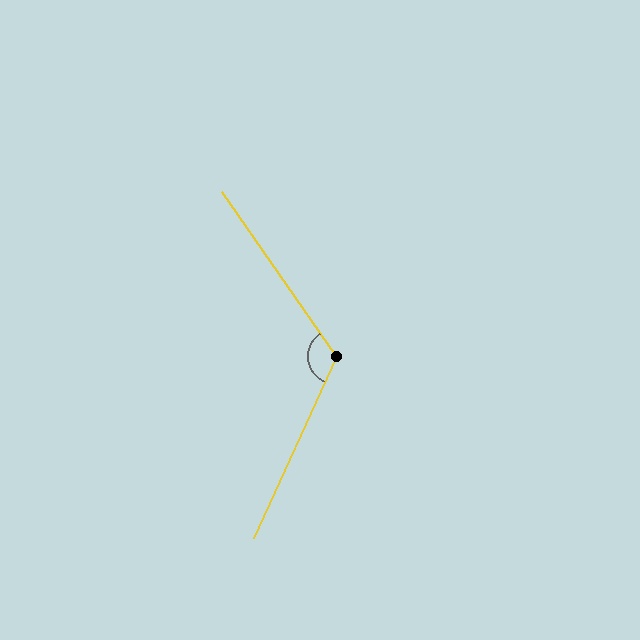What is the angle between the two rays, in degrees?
Approximately 121 degrees.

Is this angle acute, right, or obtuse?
It is obtuse.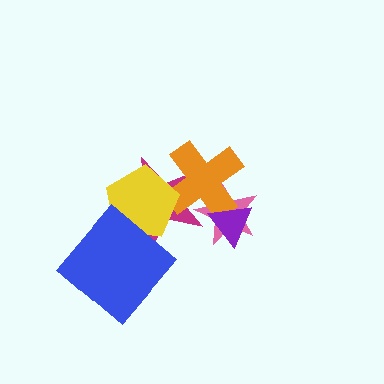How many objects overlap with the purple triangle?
2 objects overlap with the purple triangle.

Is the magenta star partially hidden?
Yes, it is partially covered by another shape.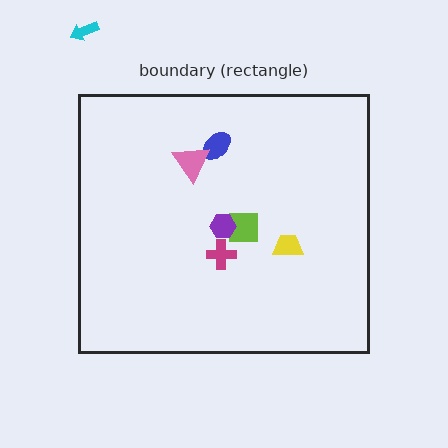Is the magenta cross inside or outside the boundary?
Inside.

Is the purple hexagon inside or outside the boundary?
Inside.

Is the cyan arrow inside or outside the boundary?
Outside.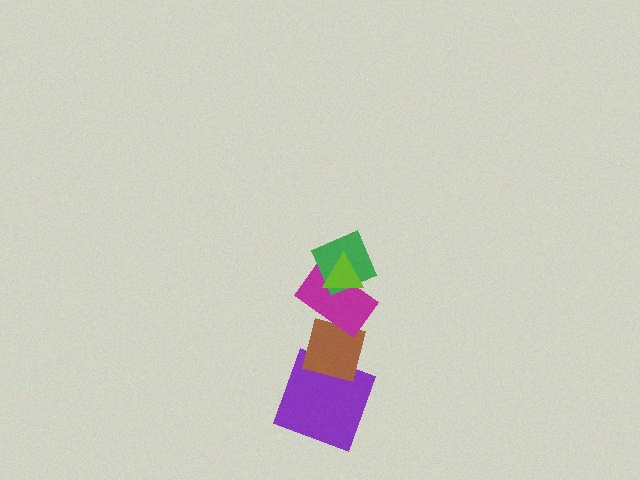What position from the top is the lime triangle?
The lime triangle is 1st from the top.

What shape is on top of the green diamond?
The lime triangle is on top of the green diamond.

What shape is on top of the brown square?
The magenta rectangle is on top of the brown square.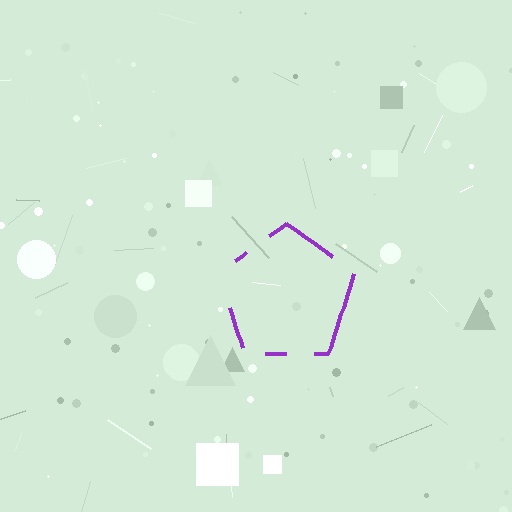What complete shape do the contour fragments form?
The contour fragments form a pentagon.